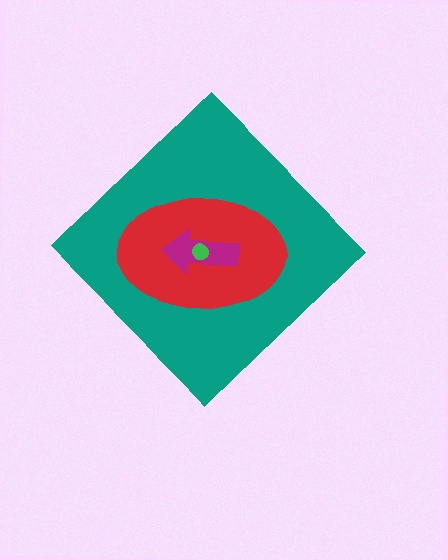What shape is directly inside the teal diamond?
The red ellipse.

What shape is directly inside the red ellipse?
The magenta arrow.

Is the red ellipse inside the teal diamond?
Yes.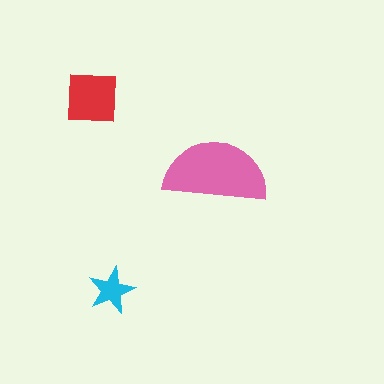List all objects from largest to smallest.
The pink semicircle, the red square, the cyan star.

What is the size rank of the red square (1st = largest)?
2nd.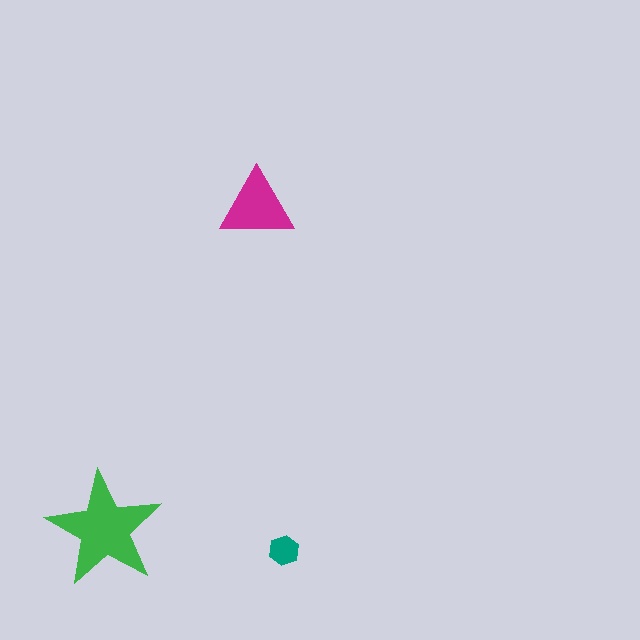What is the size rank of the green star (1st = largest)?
1st.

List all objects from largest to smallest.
The green star, the magenta triangle, the teal hexagon.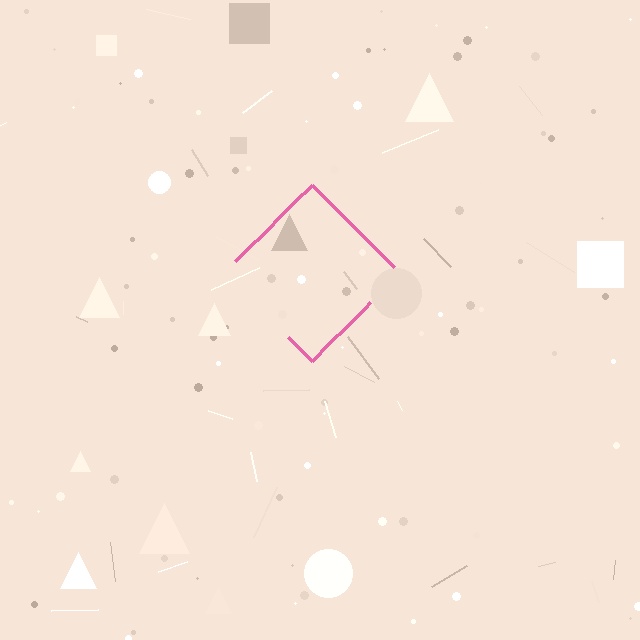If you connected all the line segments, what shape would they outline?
They would outline a diamond.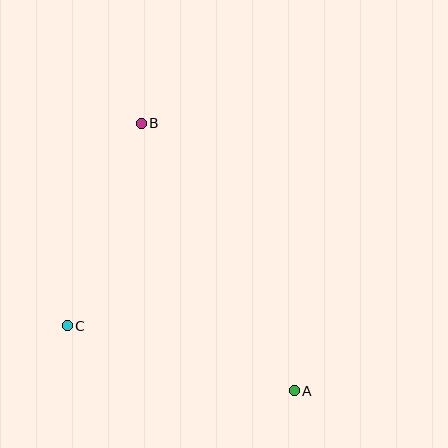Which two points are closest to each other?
Points B and C are closest to each other.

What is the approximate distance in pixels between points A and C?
The distance between A and C is approximately 236 pixels.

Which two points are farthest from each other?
Points A and B are farthest from each other.